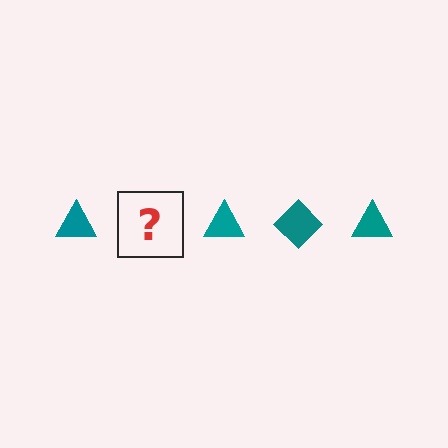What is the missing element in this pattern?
The missing element is a teal diamond.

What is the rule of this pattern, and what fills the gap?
The rule is that the pattern cycles through triangle, diamond shapes in teal. The gap should be filled with a teal diamond.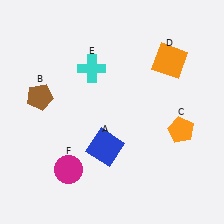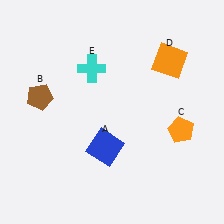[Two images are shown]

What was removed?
The magenta circle (F) was removed in Image 2.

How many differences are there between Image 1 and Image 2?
There is 1 difference between the two images.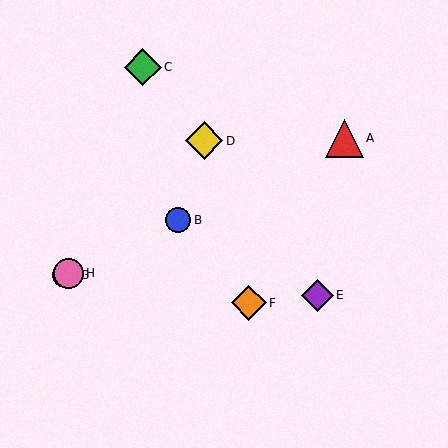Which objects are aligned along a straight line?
Objects A, B, G, H are aligned along a straight line.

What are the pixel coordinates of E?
Object E is at (317, 296).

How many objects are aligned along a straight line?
4 objects (A, B, G, H) are aligned along a straight line.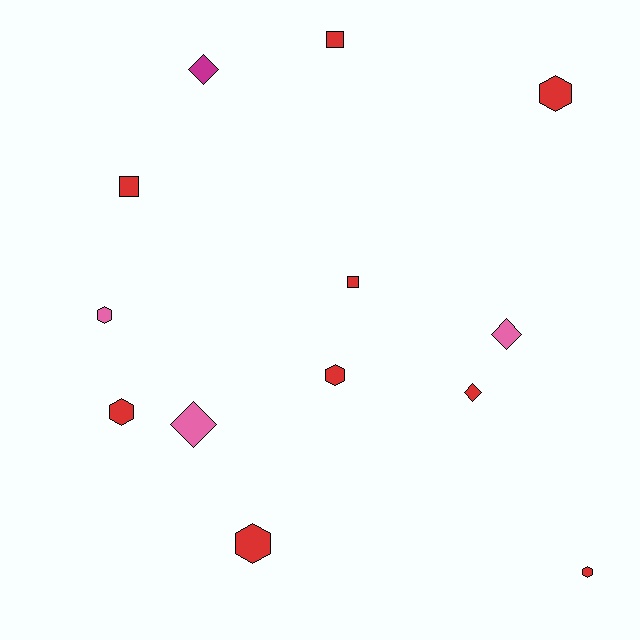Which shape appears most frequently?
Hexagon, with 6 objects.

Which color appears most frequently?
Red, with 9 objects.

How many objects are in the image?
There are 13 objects.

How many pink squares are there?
There are no pink squares.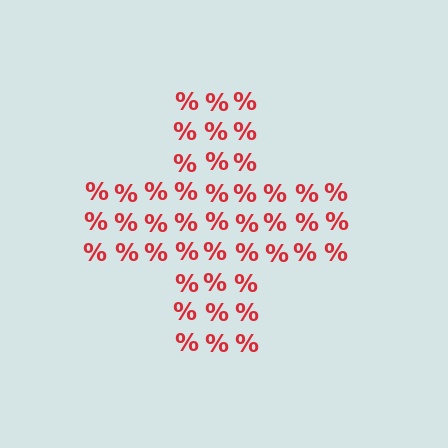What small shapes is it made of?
It is made of small percent signs.